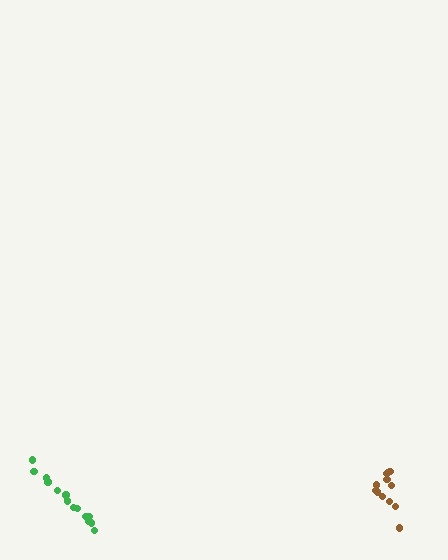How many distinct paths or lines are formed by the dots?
There are 2 distinct paths.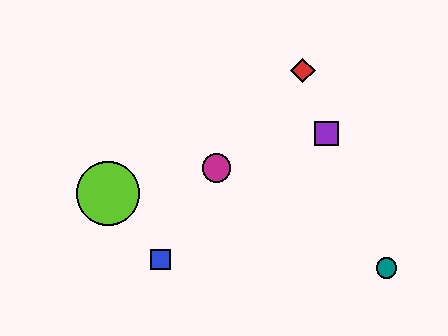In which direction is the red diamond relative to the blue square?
The red diamond is above the blue square.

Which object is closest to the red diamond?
The purple square is closest to the red diamond.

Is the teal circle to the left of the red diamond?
No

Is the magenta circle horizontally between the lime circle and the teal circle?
Yes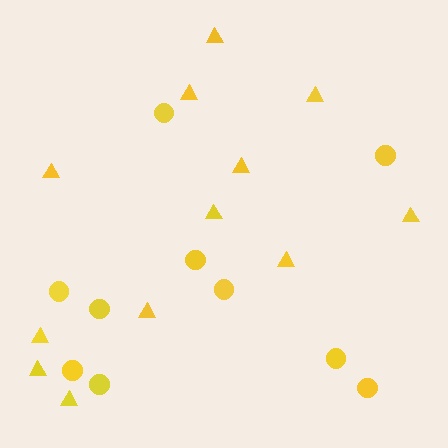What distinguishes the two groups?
There are 2 groups: one group of circles (10) and one group of triangles (12).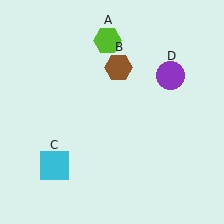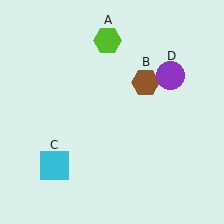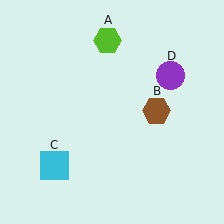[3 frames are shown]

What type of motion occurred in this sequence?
The brown hexagon (object B) rotated clockwise around the center of the scene.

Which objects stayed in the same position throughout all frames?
Lime hexagon (object A) and cyan square (object C) and purple circle (object D) remained stationary.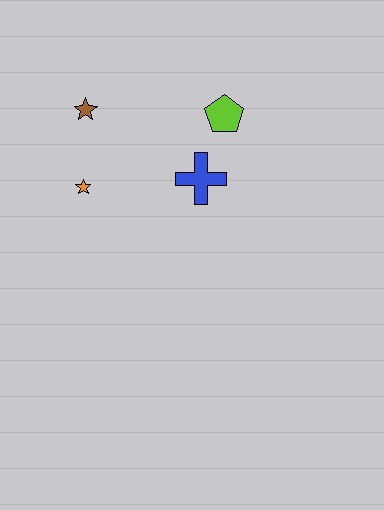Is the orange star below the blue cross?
Yes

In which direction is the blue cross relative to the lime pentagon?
The blue cross is below the lime pentagon.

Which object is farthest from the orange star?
The lime pentagon is farthest from the orange star.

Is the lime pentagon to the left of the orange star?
No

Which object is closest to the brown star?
The orange star is closest to the brown star.